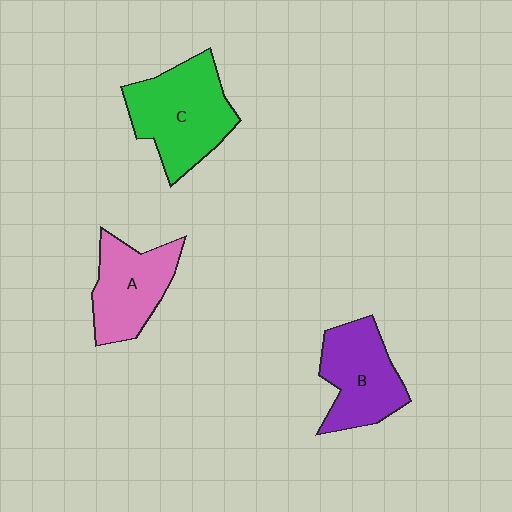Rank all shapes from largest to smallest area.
From largest to smallest: C (green), B (purple), A (pink).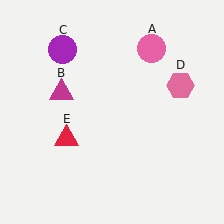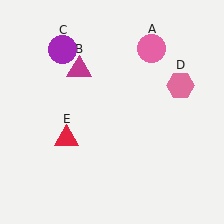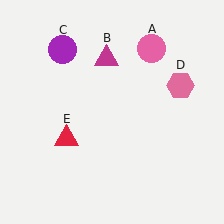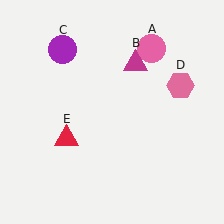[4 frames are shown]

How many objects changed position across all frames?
1 object changed position: magenta triangle (object B).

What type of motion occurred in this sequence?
The magenta triangle (object B) rotated clockwise around the center of the scene.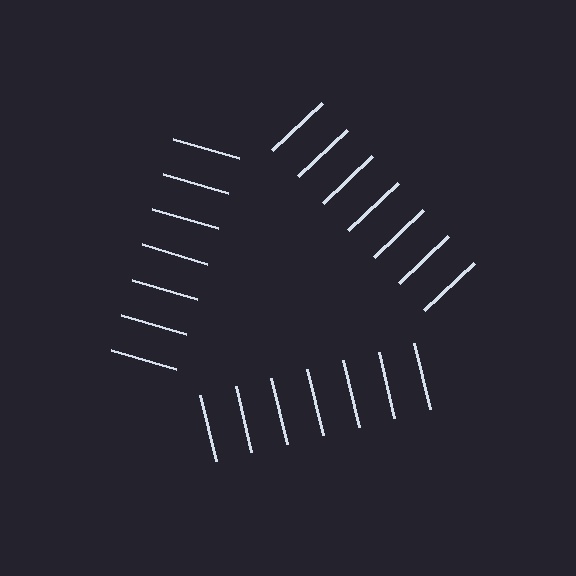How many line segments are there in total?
21 — 7 along each of the 3 edges.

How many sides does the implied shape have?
3 sides — the line-ends trace a triangle.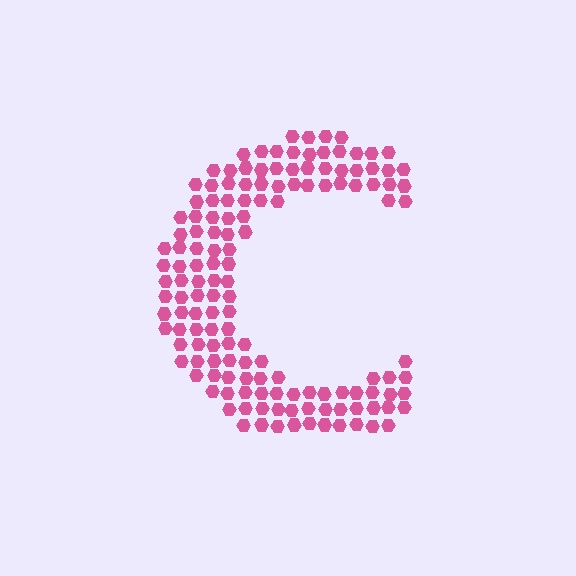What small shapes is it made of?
It is made of small hexagons.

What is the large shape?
The large shape is the letter C.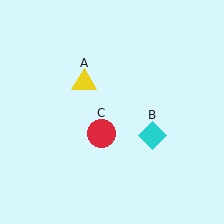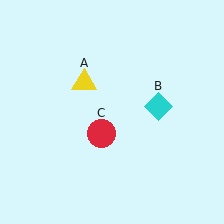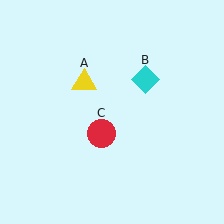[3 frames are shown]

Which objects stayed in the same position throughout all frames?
Yellow triangle (object A) and red circle (object C) remained stationary.